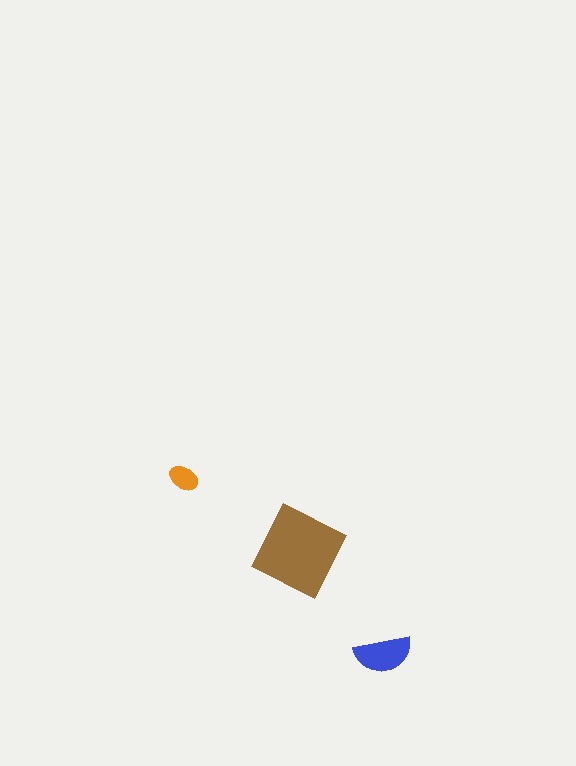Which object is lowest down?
The blue semicircle is bottommost.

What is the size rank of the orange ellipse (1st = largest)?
3rd.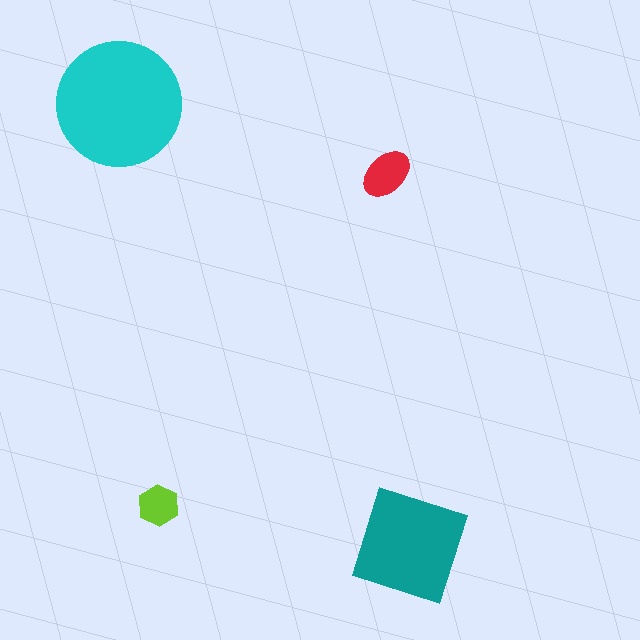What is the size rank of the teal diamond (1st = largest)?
2nd.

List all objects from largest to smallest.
The cyan circle, the teal diamond, the red ellipse, the lime hexagon.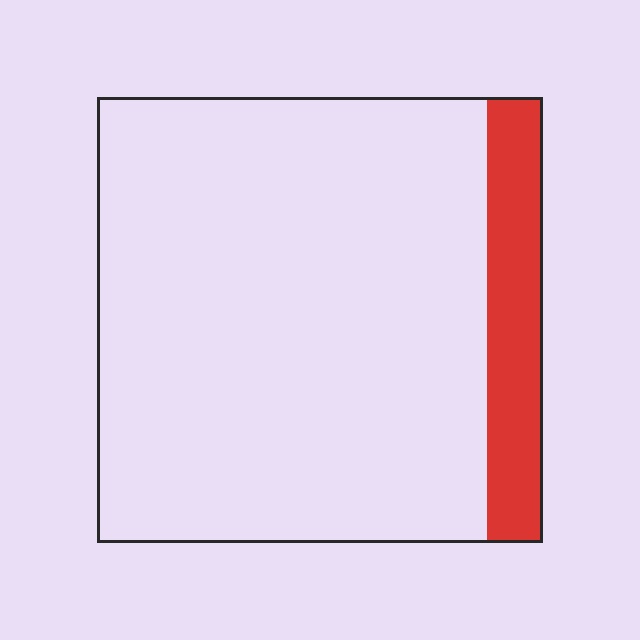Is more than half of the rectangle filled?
No.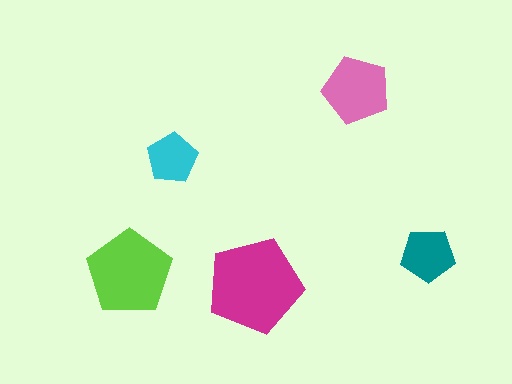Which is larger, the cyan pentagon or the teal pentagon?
The teal one.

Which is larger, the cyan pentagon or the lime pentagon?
The lime one.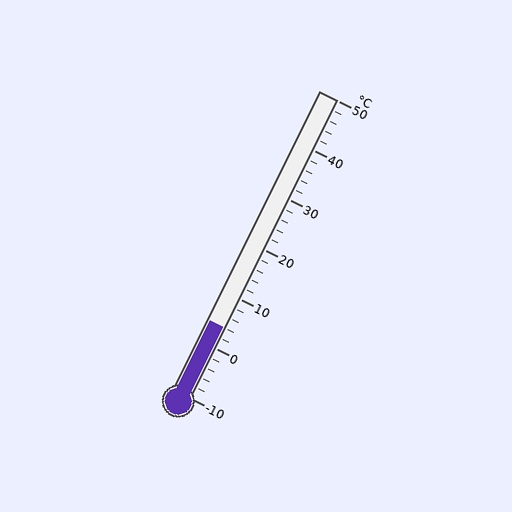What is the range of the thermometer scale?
The thermometer scale ranges from -10°C to 50°C.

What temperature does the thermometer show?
The thermometer shows approximately 4°C.